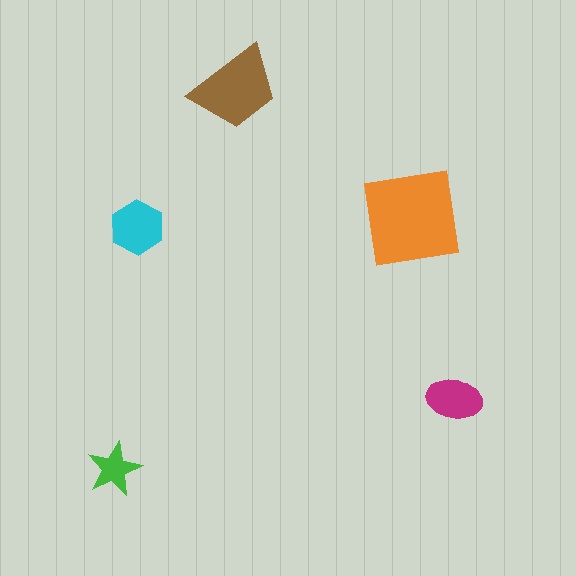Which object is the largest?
The orange square.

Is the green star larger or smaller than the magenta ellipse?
Smaller.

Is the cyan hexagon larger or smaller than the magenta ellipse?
Larger.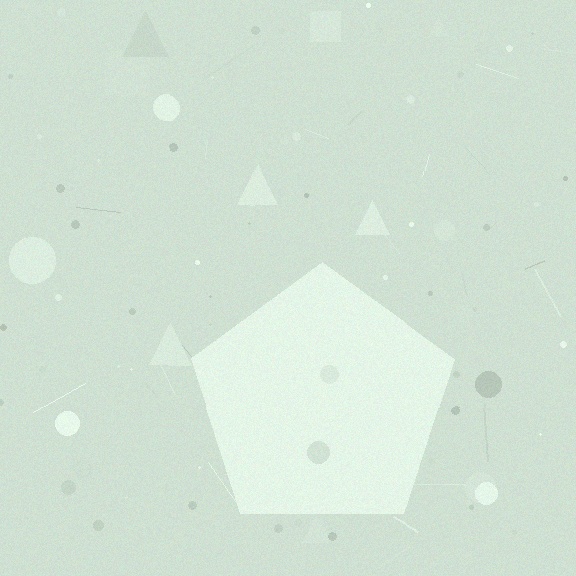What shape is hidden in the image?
A pentagon is hidden in the image.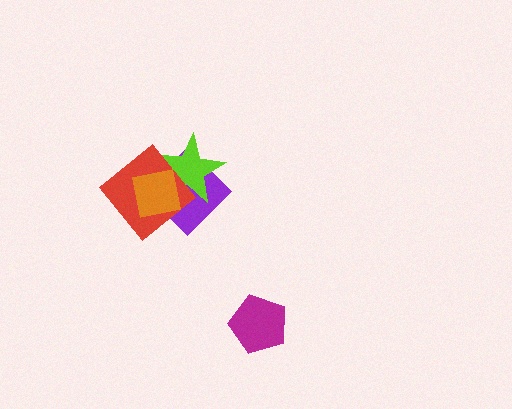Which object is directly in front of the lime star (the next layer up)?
The red diamond is directly in front of the lime star.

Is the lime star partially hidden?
Yes, it is partially covered by another shape.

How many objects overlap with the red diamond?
3 objects overlap with the red diamond.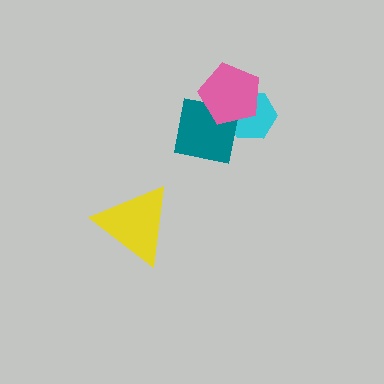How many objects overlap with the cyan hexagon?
2 objects overlap with the cyan hexagon.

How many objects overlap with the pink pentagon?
2 objects overlap with the pink pentagon.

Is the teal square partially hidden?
Yes, it is partially covered by another shape.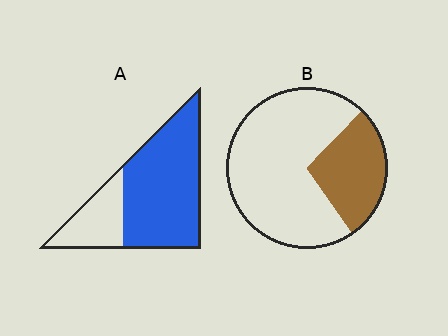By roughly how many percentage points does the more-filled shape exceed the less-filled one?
By roughly 45 percentage points (A over B).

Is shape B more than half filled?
No.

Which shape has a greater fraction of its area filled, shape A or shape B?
Shape A.